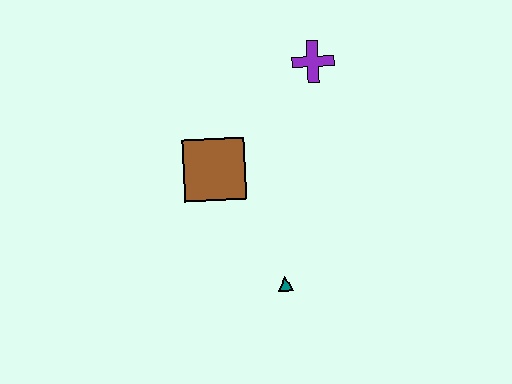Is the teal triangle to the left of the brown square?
No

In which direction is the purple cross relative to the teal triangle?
The purple cross is above the teal triangle.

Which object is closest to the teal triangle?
The brown square is closest to the teal triangle.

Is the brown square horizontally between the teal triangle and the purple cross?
No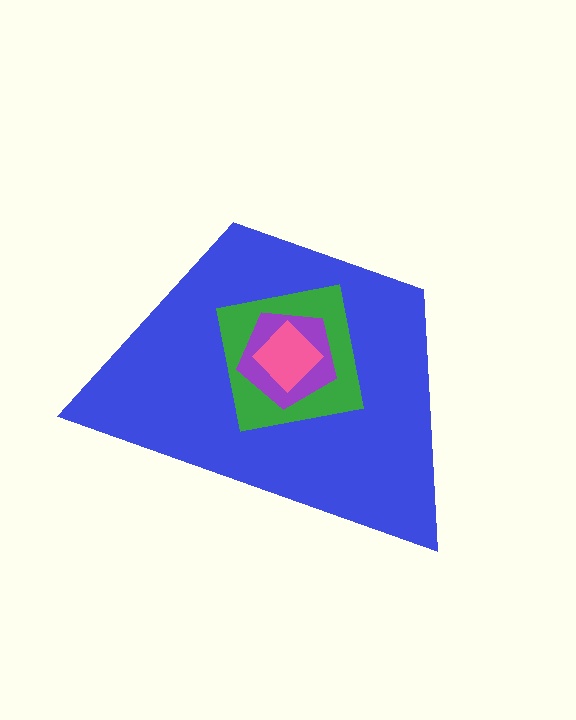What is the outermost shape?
The blue trapezoid.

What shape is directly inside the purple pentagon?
The pink diamond.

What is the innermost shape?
The pink diamond.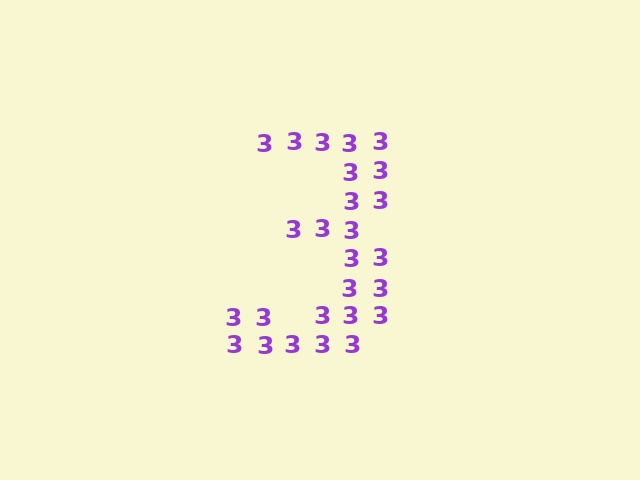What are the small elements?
The small elements are digit 3's.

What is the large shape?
The large shape is the digit 3.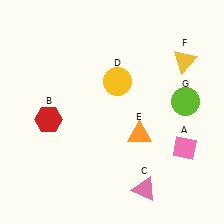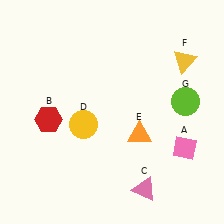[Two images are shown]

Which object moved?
The yellow circle (D) moved down.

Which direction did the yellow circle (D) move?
The yellow circle (D) moved down.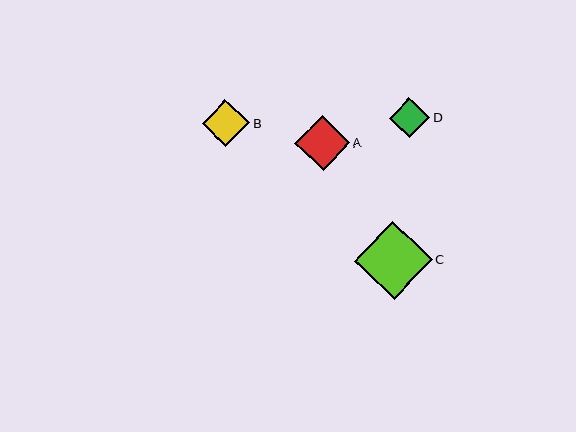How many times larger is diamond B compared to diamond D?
Diamond B is approximately 1.2 times the size of diamond D.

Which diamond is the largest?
Diamond C is the largest with a size of approximately 78 pixels.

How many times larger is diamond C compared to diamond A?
Diamond C is approximately 1.4 times the size of diamond A.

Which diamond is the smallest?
Diamond D is the smallest with a size of approximately 40 pixels.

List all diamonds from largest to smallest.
From largest to smallest: C, A, B, D.